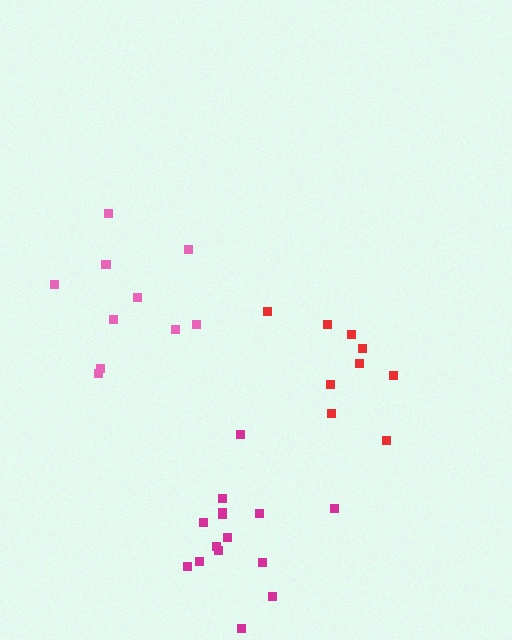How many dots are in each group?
Group 1: 15 dots, Group 2: 10 dots, Group 3: 9 dots (34 total).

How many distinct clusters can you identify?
There are 3 distinct clusters.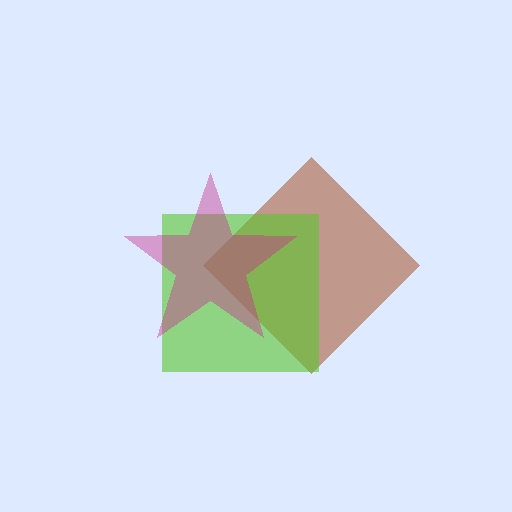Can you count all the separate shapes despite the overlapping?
Yes, there are 3 separate shapes.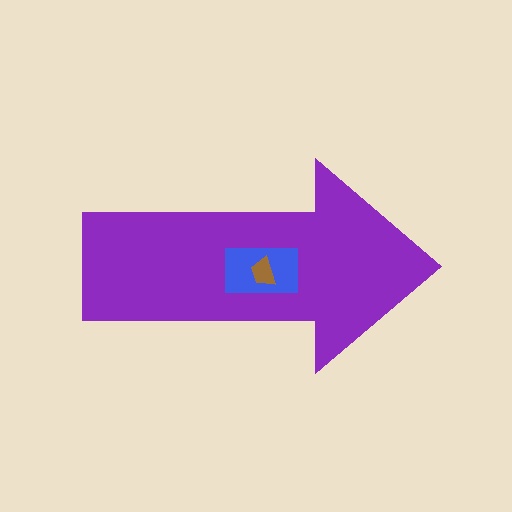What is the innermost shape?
The brown trapezoid.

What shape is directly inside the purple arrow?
The blue rectangle.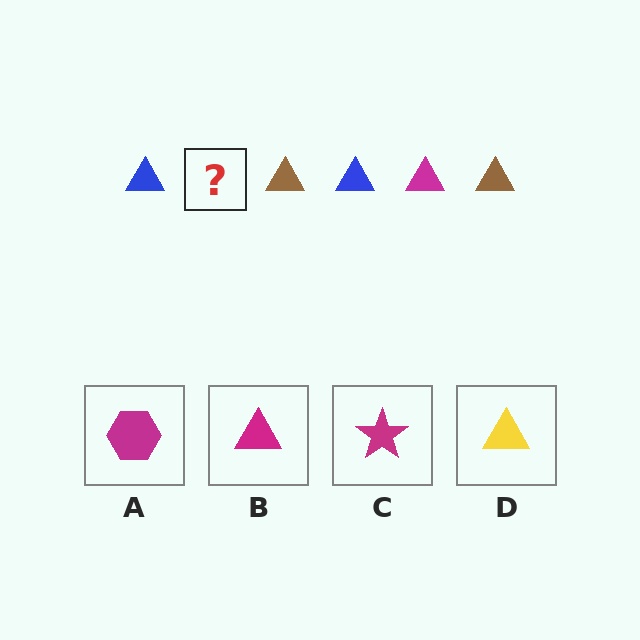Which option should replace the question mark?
Option B.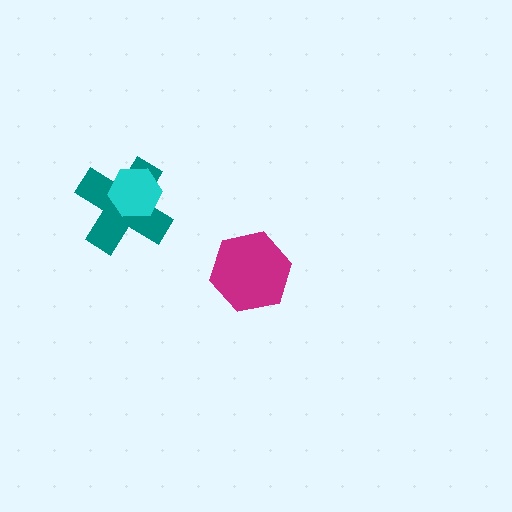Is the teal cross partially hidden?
Yes, it is partially covered by another shape.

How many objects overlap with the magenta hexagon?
0 objects overlap with the magenta hexagon.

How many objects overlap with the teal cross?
1 object overlaps with the teal cross.